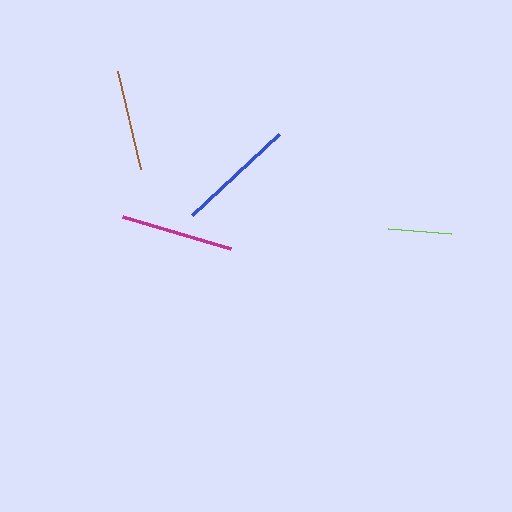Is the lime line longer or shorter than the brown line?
The brown line is longer than the lime line.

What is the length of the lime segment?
The lime segment is approximately 63 pixels long.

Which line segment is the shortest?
The lime line is the shortest at approximately 63 pixels.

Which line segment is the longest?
The blue line is the longest at approximately 119 pixels.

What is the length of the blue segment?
The blue segment is approximately 119 pixels long.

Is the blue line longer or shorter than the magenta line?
The blue line is longer than the magenta line.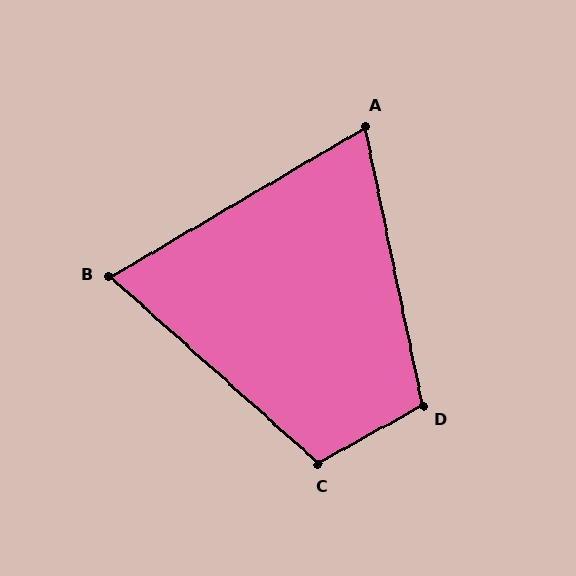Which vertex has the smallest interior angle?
A, at approximately 71 degrees.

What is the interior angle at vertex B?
Approximately 72 degrees (acute).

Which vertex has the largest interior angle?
C, at approximately 109 degrees.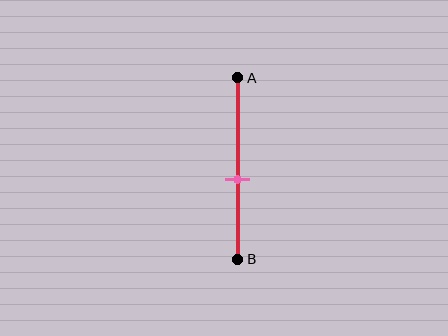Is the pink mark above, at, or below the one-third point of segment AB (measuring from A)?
The pink mark is below the one-third point of segment AB.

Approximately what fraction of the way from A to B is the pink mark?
The pink mark is approximately 55% of the way from A to B.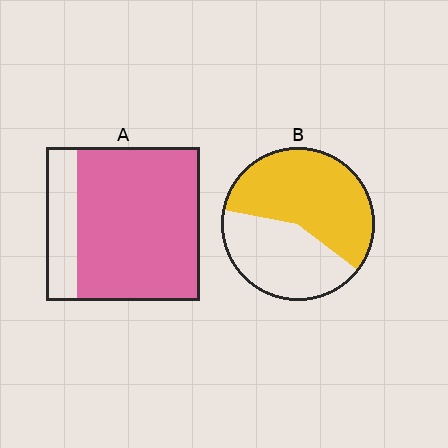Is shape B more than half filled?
Yes.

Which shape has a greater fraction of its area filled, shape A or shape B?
Shape A.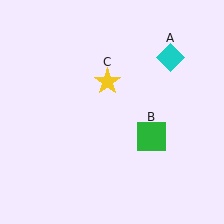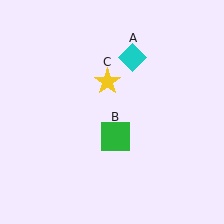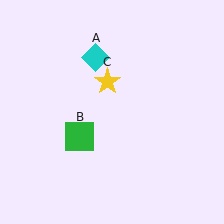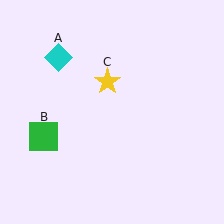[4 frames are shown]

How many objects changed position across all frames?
2 objects changed position: cyan diamond (object A), green square (object B).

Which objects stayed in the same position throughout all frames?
Yellow star (object C) remained stationary.